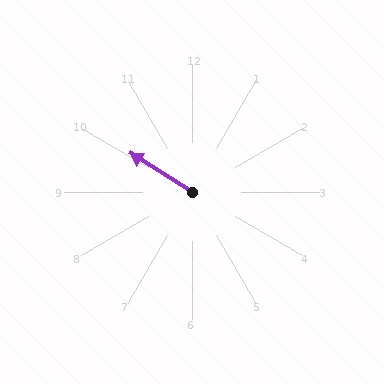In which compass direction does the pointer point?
Northwest.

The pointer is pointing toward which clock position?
Roughly 10 o'clock.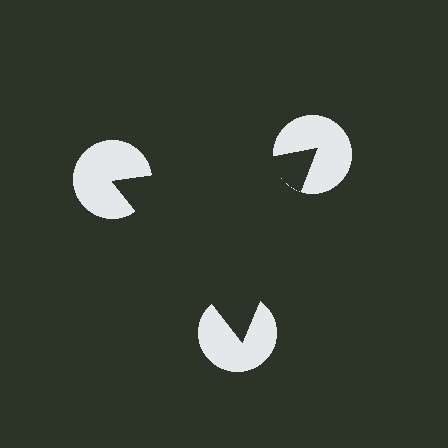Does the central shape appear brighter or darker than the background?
It typically appears slightly darker than the background, even though no actual brightness change is drawn.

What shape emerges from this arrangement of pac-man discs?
An illusory triangle — its edges are inferred from the aligned wedge cuts in the pac-man discs, not physically drawn.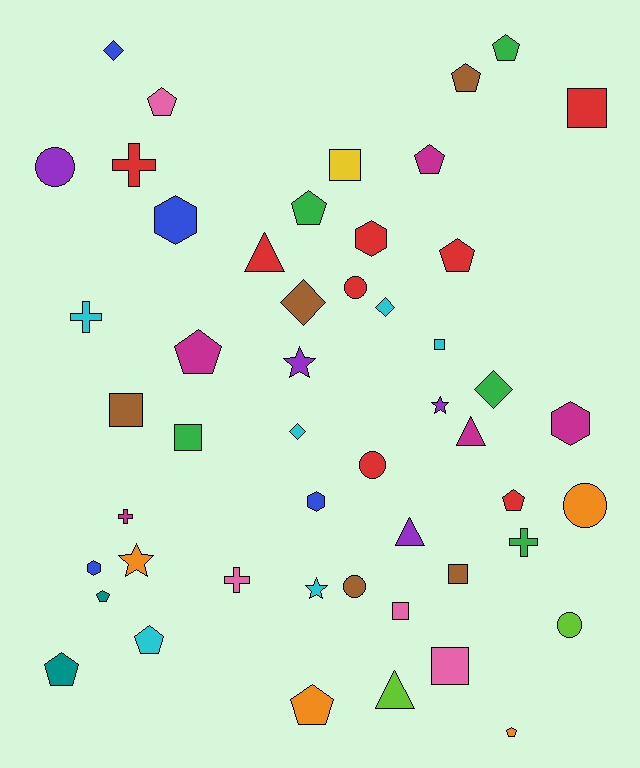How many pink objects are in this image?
There are 4 pink objects.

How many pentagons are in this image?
There are 13 pentagons.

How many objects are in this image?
There are 50 objects.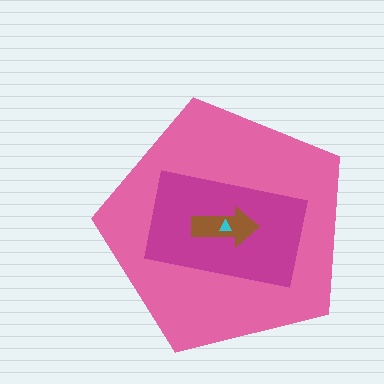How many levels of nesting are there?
4.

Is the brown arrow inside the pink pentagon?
Yes.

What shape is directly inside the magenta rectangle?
The brown arrow.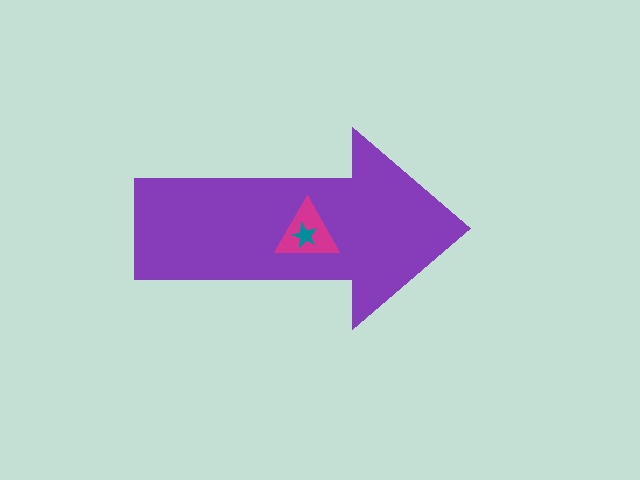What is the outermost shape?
The purple arrow.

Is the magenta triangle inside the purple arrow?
Yes.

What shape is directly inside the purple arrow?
The magenta triangle.